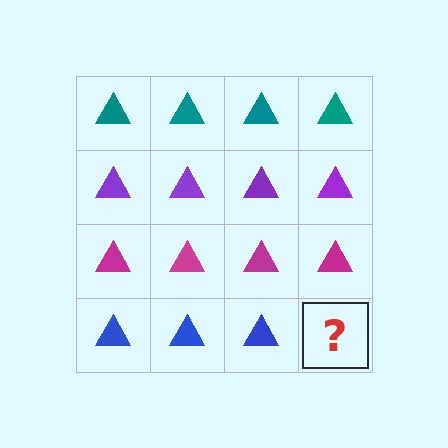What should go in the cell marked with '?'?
The missing cell should contain a blue triangle.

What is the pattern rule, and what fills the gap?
The rule is that each row has a consistent color. The gap should be filled with a blue triangle.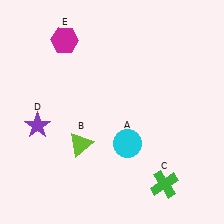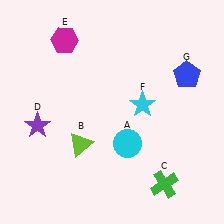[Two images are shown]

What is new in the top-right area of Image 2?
A cyan star (F) was added in the top-right area of Image 2.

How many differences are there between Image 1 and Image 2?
There are 2 differences between the two images.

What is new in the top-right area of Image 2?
A blue pentagon (G) was added in the top-right area of Image 2.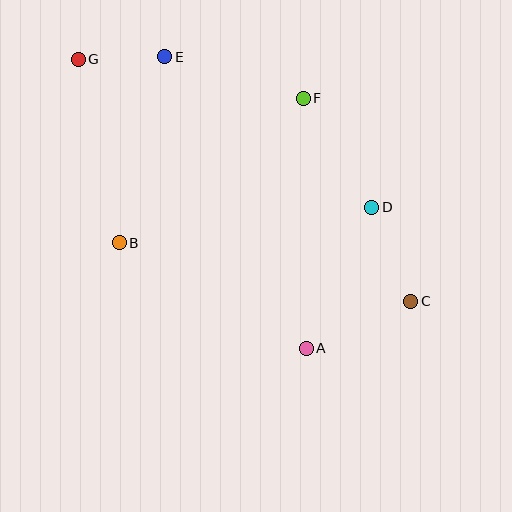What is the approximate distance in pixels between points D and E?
The distance between D and E is approximately 256 pixels.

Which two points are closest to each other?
Points E and G are closest to each other.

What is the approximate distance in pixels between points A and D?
The distance between A and D is approximately 155 pixels.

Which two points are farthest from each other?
Points C and G are farthest from each other.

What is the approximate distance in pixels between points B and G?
The distance between B and G is approximately 188 pixels.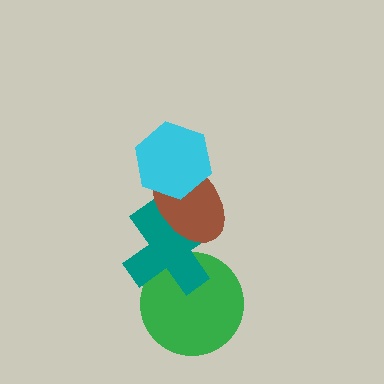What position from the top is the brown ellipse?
The brown ellipse is 2nd from the top.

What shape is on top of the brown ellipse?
The cyan hexagon is on top of the brown ellipse.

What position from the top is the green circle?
The green circle is 4th from the top.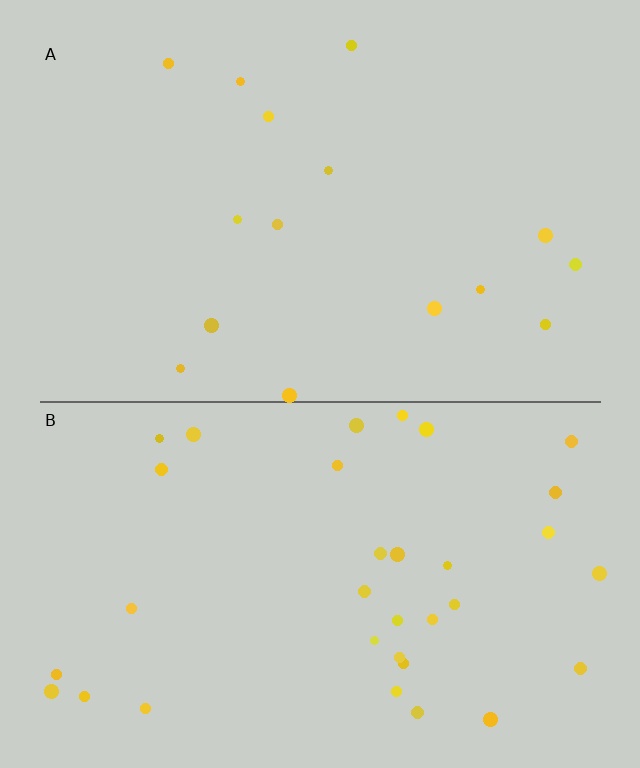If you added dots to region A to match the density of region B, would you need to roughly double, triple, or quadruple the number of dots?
Approximately double.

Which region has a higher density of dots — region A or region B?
B (the bottom).